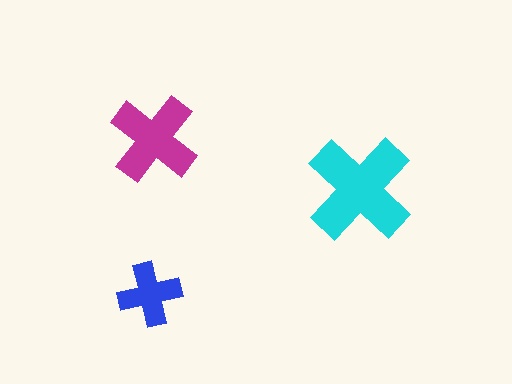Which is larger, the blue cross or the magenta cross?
The magenta one.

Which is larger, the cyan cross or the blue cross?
The cyan one.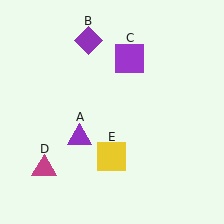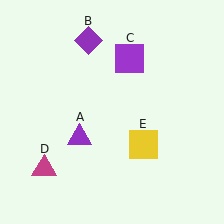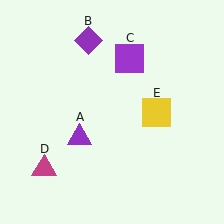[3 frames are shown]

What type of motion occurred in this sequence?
The yellow square (object E) rotated counterclockwise around the center of the scene.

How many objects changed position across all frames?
1 object changed position: yellow square (object E).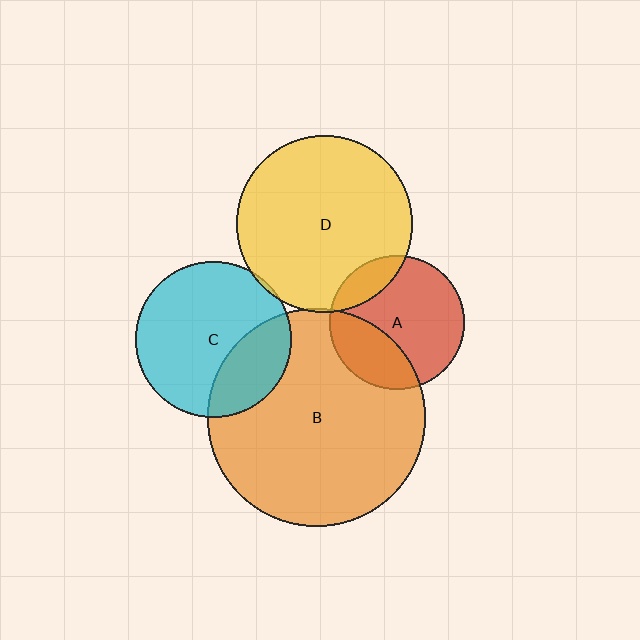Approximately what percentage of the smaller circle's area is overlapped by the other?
Approximately 25%.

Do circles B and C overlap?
Yes.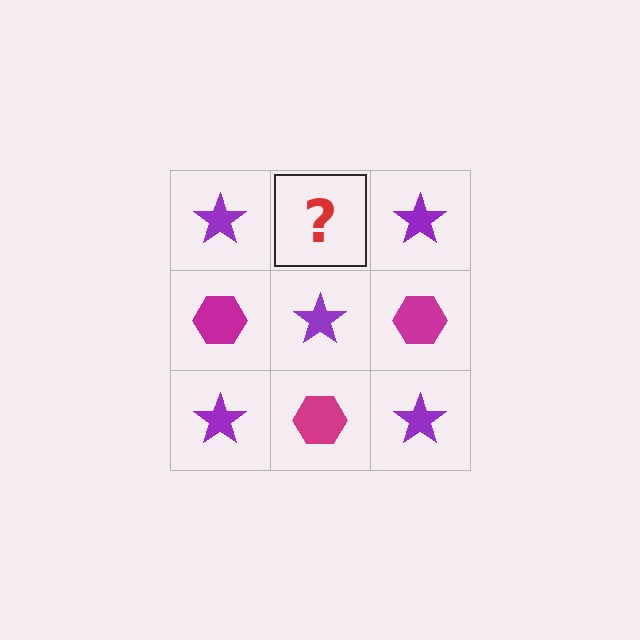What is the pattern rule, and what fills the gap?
The rule is that it alternates purple star and magenta hexagon in a checkerboard pattern. The gap should be filled with a magenta hexagon.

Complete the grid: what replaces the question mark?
The question mark should be replaced with a magenta hexagon.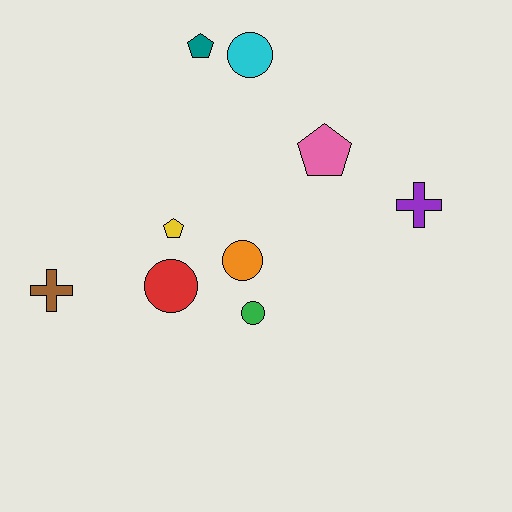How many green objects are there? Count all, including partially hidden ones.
There is 1 green object.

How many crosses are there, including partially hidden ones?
There are 2 crosses.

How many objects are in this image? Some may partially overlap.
There are 9 objects.